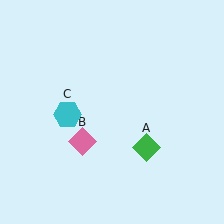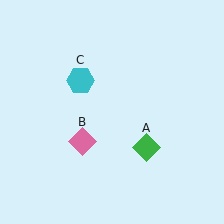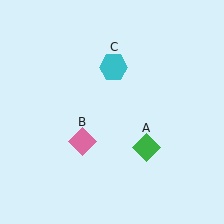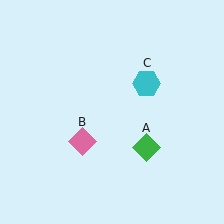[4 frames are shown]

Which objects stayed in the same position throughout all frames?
Green diamond (object A) and pink diamond (object B) remained stationary.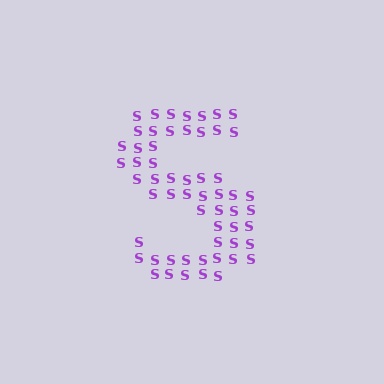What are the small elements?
The small elements are letter S's.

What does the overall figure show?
The overall figure shows the letter S.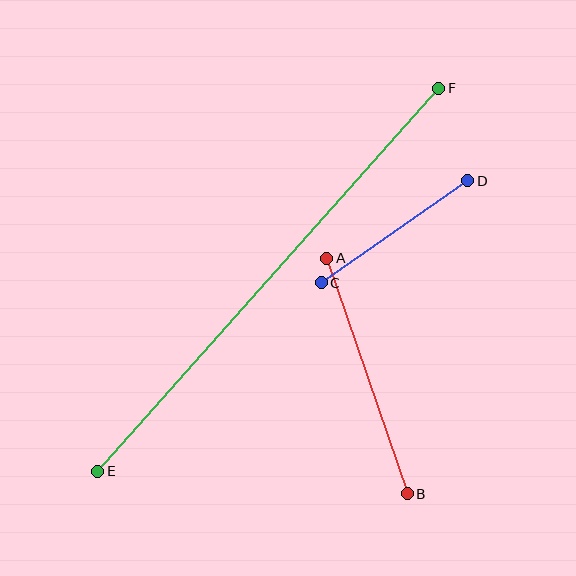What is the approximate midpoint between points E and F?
The midpoint is at approximately (268, 280) pixels.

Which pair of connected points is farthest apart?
Points E and F are farthest apart.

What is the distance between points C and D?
The distance is approximately 179 pixels.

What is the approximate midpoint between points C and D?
The midpoint is at approximately (395, 232) pixels.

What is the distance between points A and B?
The distance is approximately 249 pixels.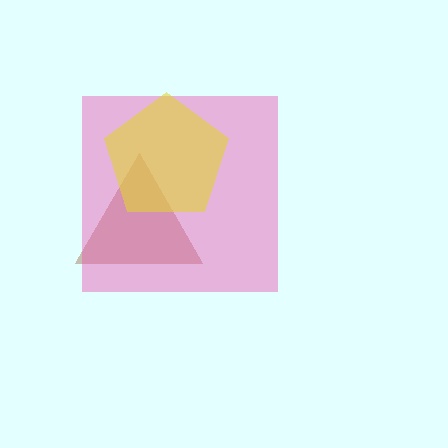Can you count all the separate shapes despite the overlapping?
Yes, there are 3 separate shapes.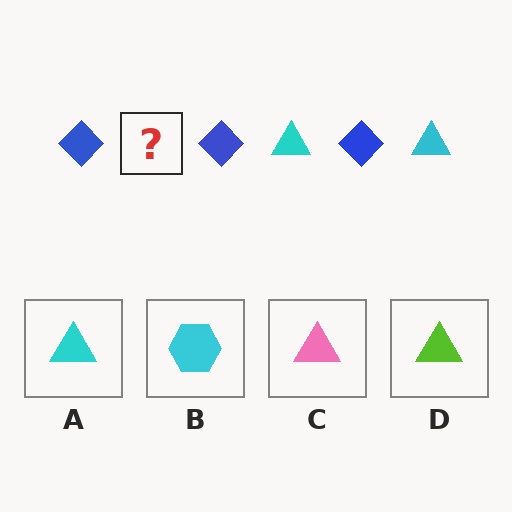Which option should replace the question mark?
Option A.